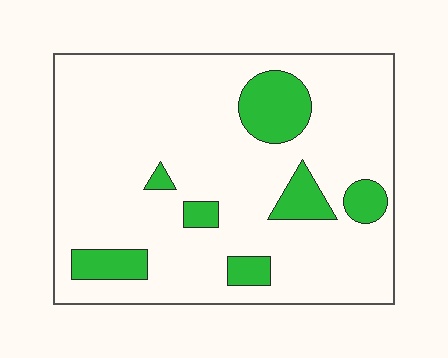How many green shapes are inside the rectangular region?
7.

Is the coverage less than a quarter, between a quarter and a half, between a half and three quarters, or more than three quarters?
Less than a quarter.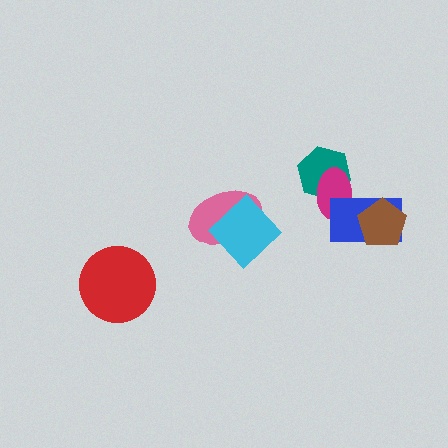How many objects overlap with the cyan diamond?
1 object overlaps with the cyan diamond.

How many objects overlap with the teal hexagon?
1 object overlaps with the teal hexagon.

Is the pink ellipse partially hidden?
Yes, it is partially covered by another shape.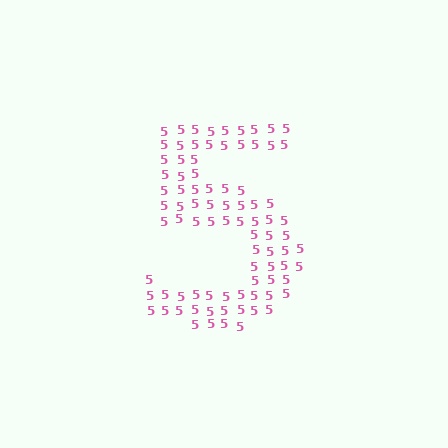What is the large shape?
The large shape is the digit 5.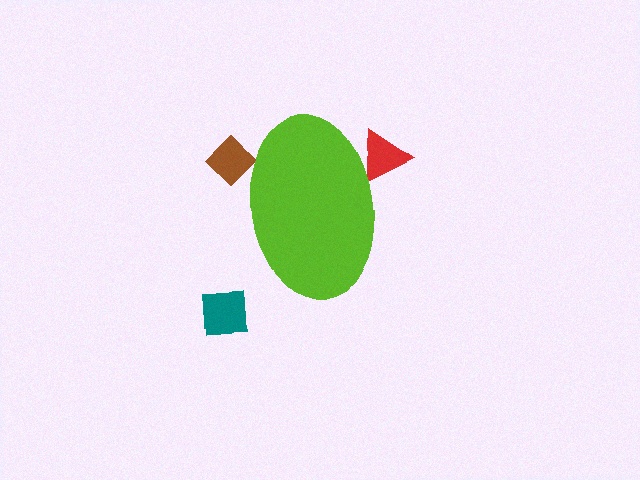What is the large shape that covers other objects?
A lime ellipse.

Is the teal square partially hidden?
No, the teal square is fully visible.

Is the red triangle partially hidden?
Yes, the red triangle is partially hidden behind the lime ellipse.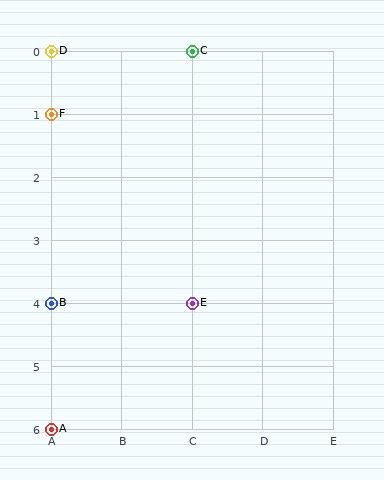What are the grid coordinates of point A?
Point A is at grid coordinates (A, 6).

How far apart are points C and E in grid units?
Points C and E are 4 rows apart.